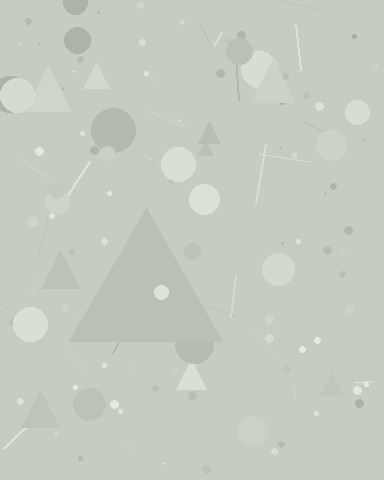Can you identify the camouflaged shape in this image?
The camouflaged shape is a triangle.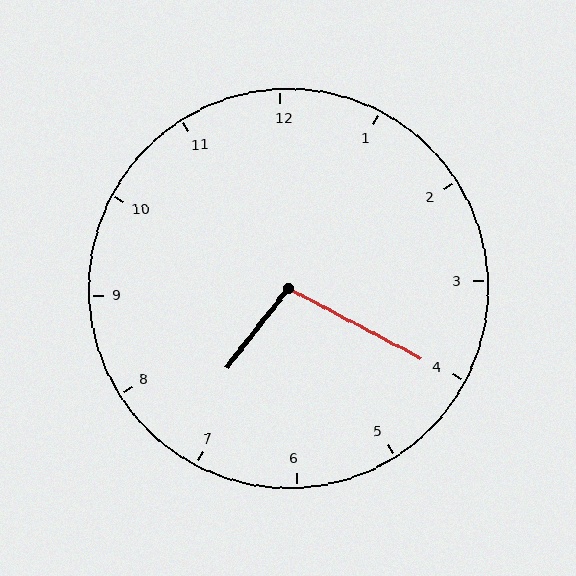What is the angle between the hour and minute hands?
Approximately 100 degrees.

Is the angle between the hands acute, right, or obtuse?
It is obtuse.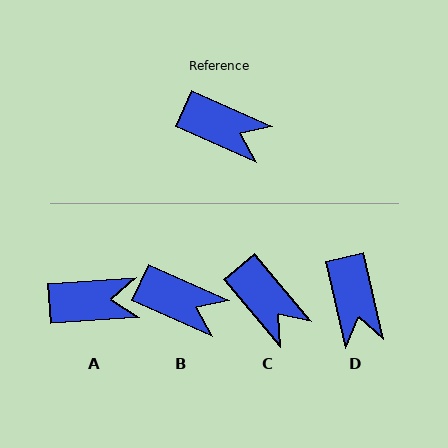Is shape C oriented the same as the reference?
No, it is off by about 25 degrees.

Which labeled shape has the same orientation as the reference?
B.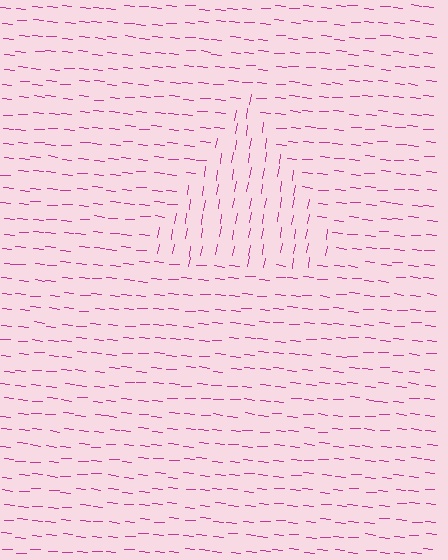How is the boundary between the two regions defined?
The boundary is defined purely by a change in line orientation (approximately 86 degrees difference). All lines are the same color and thickness.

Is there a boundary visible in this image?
Yes, there is a texture boundary formed by a change in line orientation.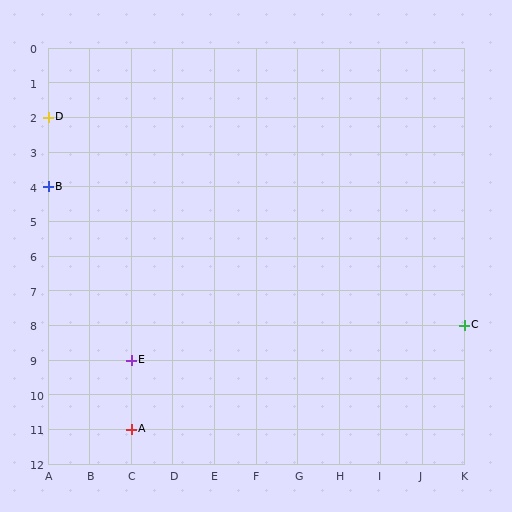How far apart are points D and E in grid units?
Points D and E are 2 columns and 7 rows apart (about 7.3 grid units diagonally).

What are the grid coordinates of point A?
Point A is at grid coordinates (C, 11).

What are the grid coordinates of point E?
Point E is at grid coordinates (C, 9).